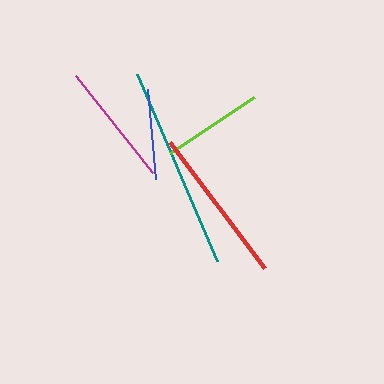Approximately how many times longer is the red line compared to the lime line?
The red line is approximately 1.6 times the length of the lime line.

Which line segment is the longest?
The teal line is the longest at approximately 204 pixels.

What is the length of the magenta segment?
The magenta segment is approximately 124 pixels long.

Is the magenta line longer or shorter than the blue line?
The magenta line is longer than the blue line.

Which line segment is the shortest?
The blue line is the shortest at approximately 91 pixels.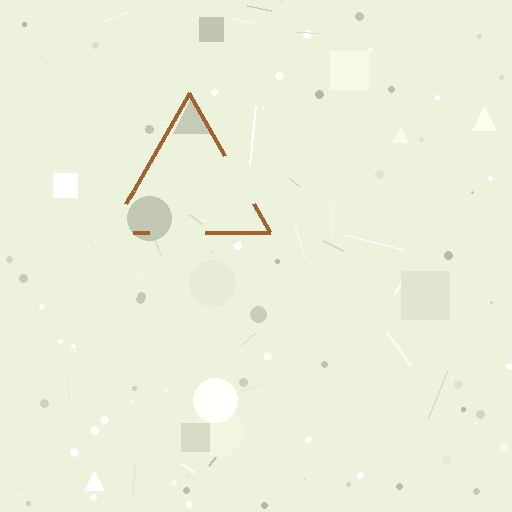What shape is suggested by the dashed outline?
The dashed outline suggests a triangle.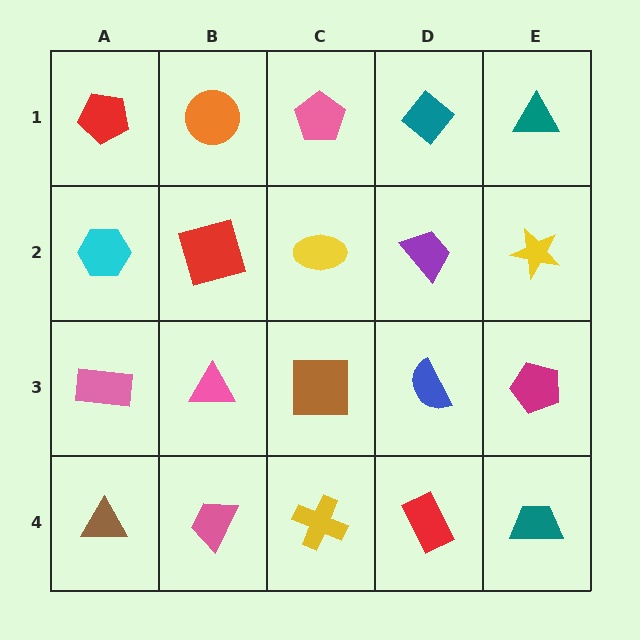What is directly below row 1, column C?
A yellow ellipse.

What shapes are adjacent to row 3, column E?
A yellow star (row 2, column E), a teal trapezoid (row 4, column E), a blue semicircle (row 3, column D).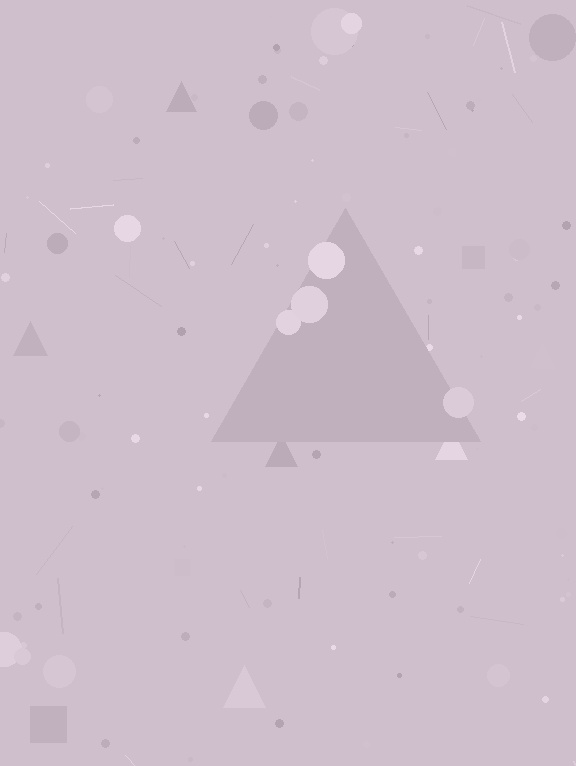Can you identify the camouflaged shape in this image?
The camouflaged shape is a triangle.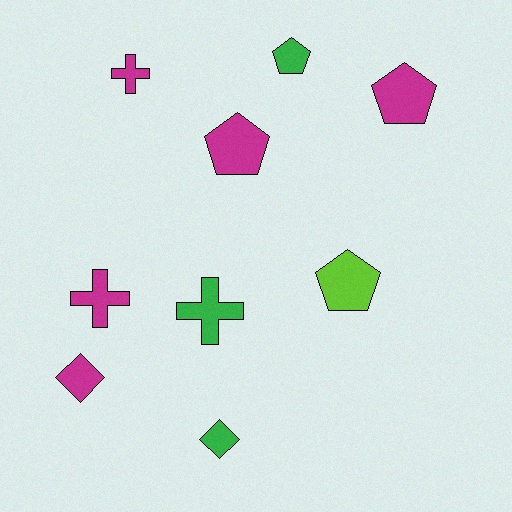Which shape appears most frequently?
Pentagon, with 4 objects.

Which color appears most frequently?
Magenta, with 5 objects.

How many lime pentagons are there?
There is 1 lime pentagon.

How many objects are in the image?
There are 9 objects.